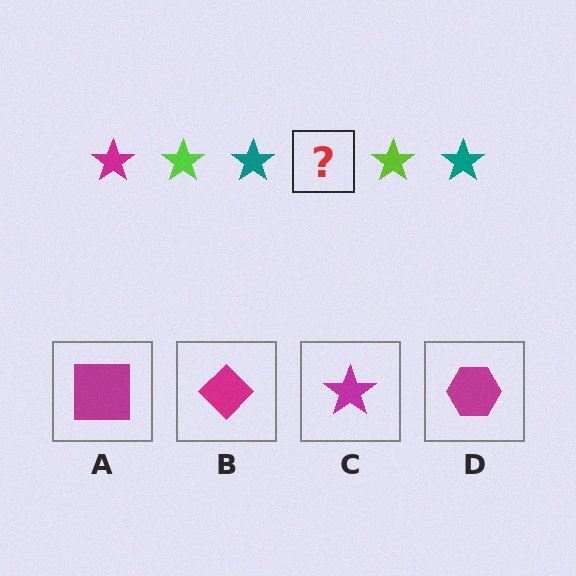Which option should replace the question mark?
Option C.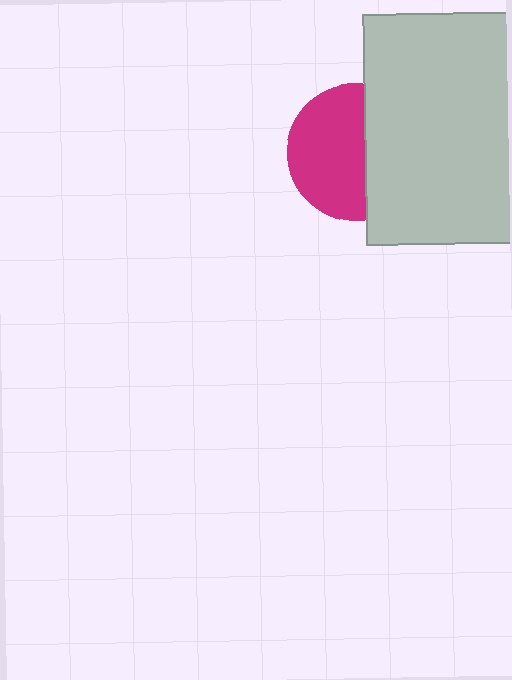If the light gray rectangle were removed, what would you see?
You would see the complete magenta circle.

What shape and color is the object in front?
The object in front is a light gray rectangle.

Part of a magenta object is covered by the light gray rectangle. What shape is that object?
It is a circle.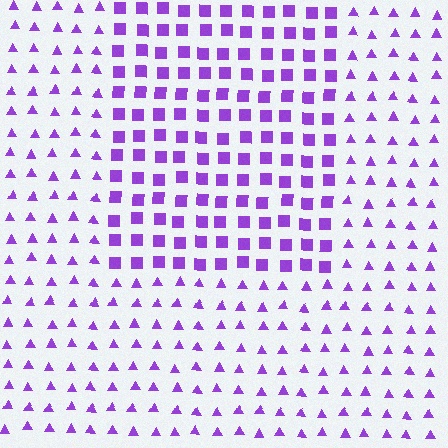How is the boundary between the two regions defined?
The boundary is defined by a change in element shape: squares inside vs. triangles outside. All elements share the same color and spacing.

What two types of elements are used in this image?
The image uses squares inside the rectangle region and triangles outside it.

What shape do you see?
I see a rectangle.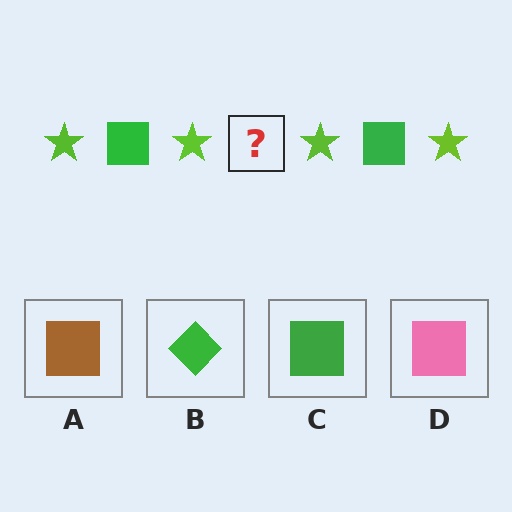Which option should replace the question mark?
Option C.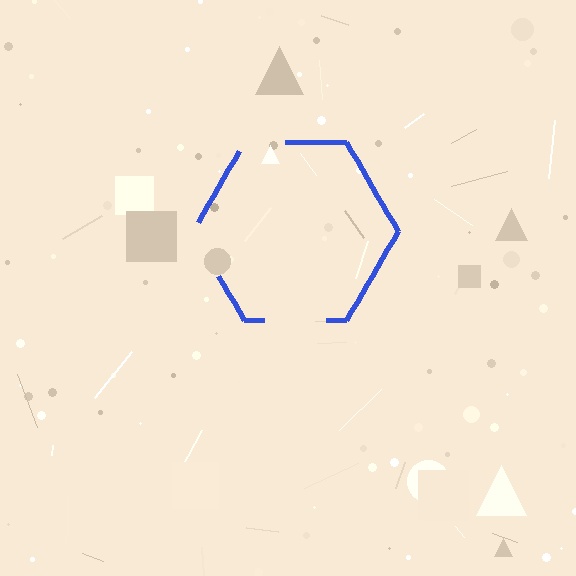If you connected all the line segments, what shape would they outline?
They would outline a hexagon.